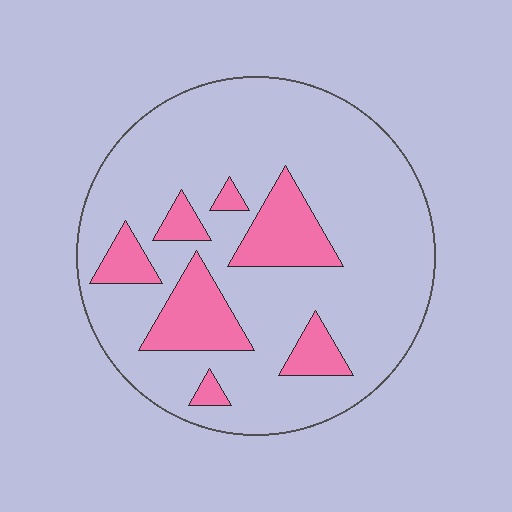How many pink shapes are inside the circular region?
7.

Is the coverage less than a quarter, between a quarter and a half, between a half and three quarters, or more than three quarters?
Less than a quarter.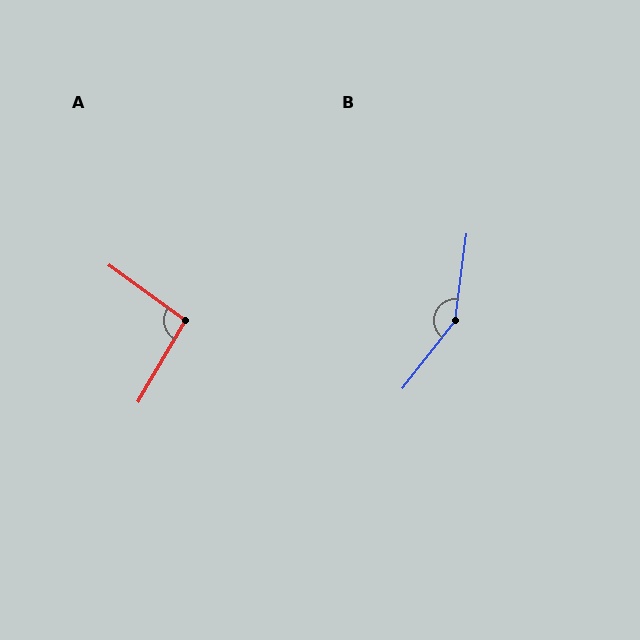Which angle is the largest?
B, at approximately 149 degrees.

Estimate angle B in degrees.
Approximately 149 degrees.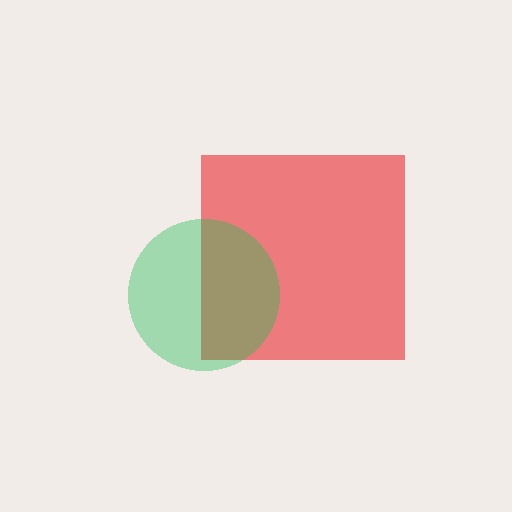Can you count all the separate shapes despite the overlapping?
Yes, there are 2 separate shapes.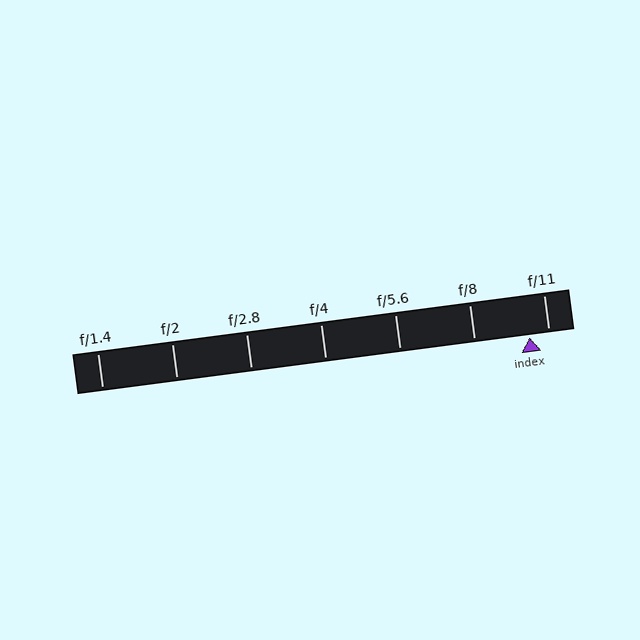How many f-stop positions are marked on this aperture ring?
There are 7 f-stop positions marked.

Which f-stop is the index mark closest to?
The index mark is closest to f/11.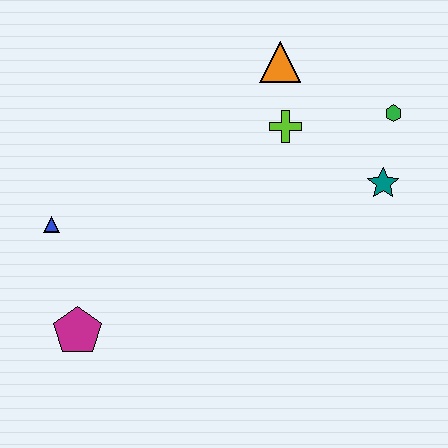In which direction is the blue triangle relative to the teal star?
The blue triangle is to the left of the teal star.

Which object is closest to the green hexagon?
The teal star is closest to the green hexagon.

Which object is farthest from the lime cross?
The magenta pentagon is farthest from the lime cross.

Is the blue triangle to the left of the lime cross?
Yes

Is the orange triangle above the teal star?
Yes